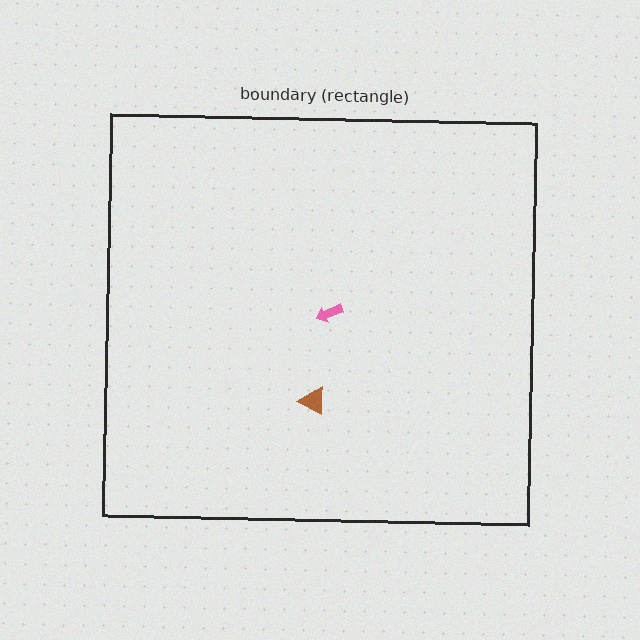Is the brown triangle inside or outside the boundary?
Inside.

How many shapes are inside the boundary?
2 inside, 0 outside.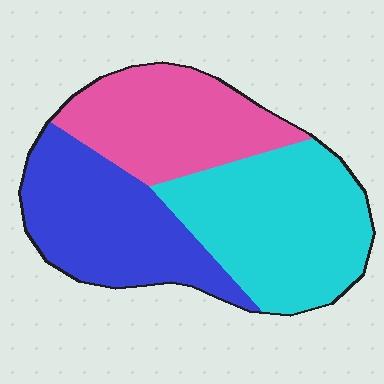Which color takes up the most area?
Cyan, at roughly 40%.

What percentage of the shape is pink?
Pink covers around 30% of the shape.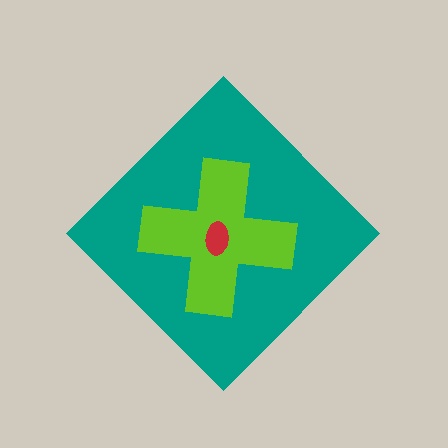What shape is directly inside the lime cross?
The red ellipse.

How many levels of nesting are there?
3.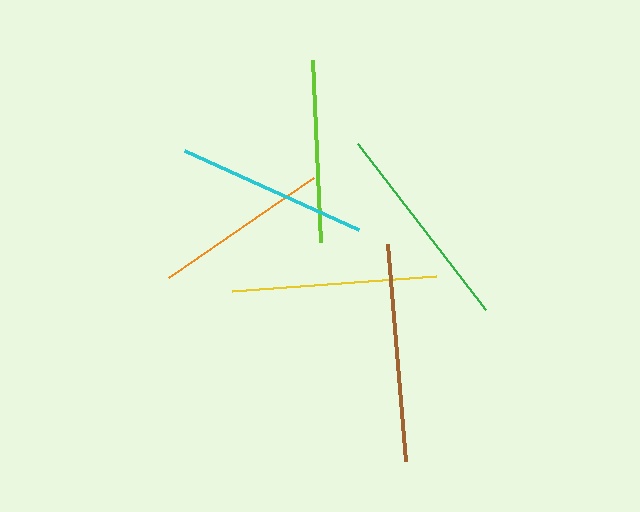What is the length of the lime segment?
The lime segment is approximately 183 pixels long.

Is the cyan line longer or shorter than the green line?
The green line is longer than the cyan line.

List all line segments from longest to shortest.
From longest to shortest: brown, green, yellow, cyan, lime, orange.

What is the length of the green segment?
The green segment is approximately 210 pixels long.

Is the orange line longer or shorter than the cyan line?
The cyan line is longer than the orange line.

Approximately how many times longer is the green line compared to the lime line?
The green line is approximately 1.2 times the length of the lime line.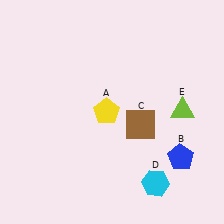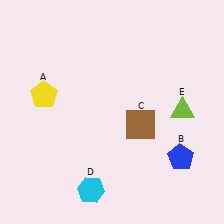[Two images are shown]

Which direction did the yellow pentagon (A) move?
The yellow pentagon (A) moved left.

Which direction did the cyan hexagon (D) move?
The cyan hexagon (D) moved left.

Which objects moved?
The objects that moved are: the yellow pentagon (A), the cyan hexagon (D).